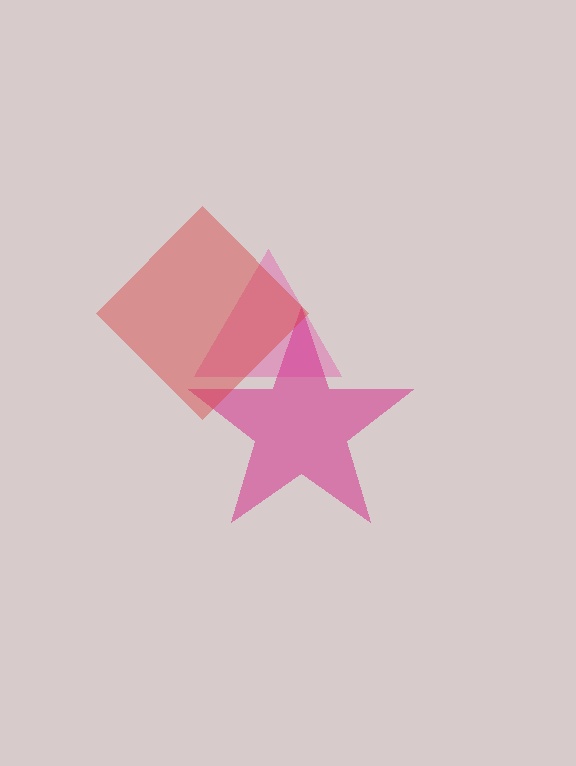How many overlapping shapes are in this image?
There are 3 overlapping shapes in the image.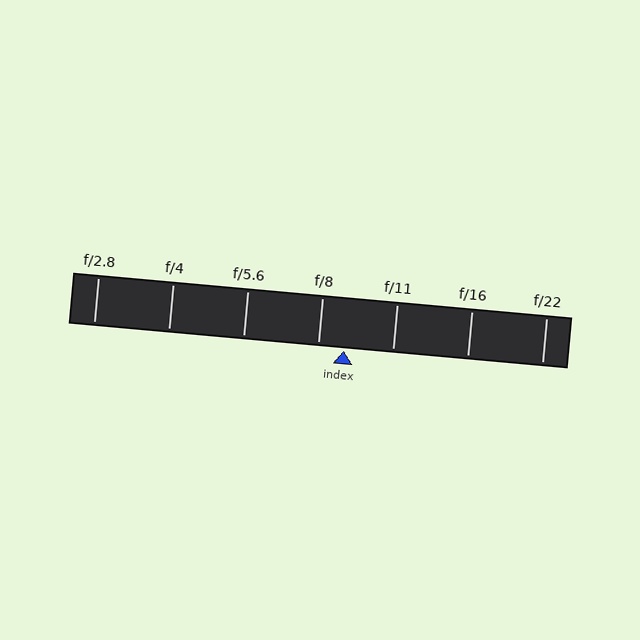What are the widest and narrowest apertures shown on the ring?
The widest aperture shown is f/2.8 and the narrowest is f/22.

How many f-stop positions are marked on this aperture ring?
There are 7 f-stop positions marked.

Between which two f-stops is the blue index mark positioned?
The index mark is between f/8 and f/11.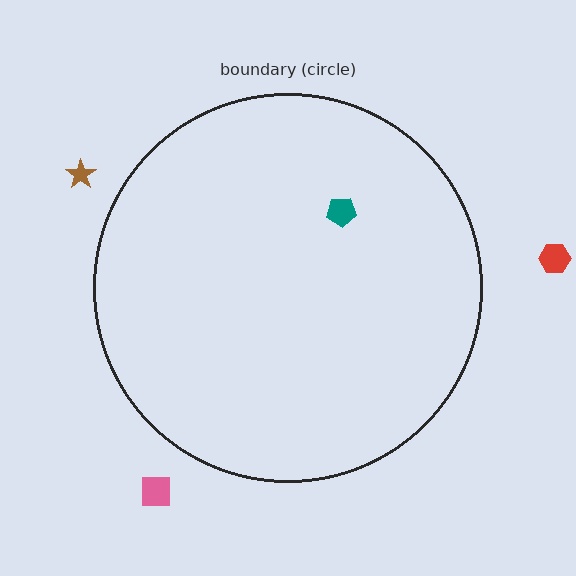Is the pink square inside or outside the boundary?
Outside.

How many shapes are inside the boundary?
1 inside, 3 outside.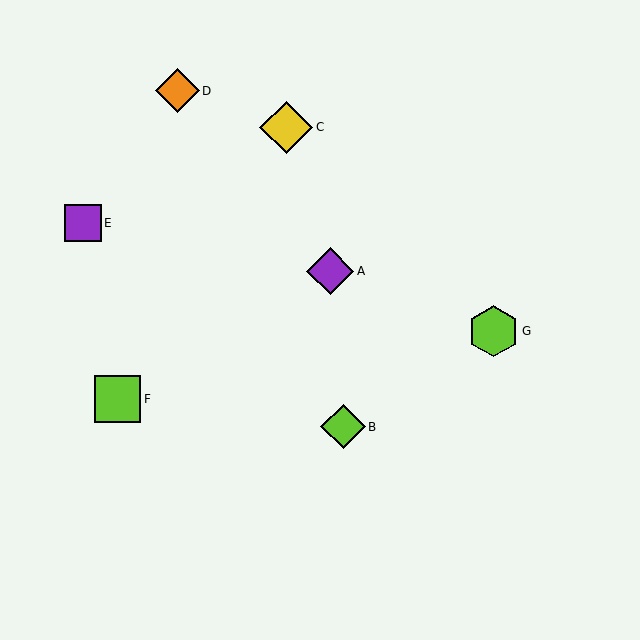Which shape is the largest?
The yellow diamond (labeled C) is the largest.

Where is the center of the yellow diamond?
The center of the yellow diamond is at (286, 127).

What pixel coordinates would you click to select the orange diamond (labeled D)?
Click at (178, 91) to select the orange diamond D.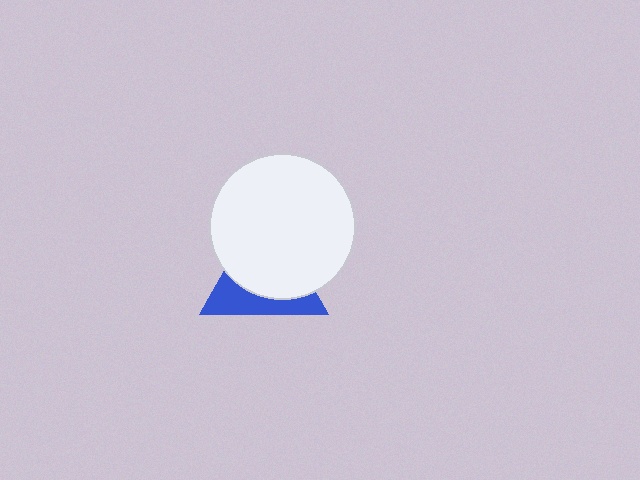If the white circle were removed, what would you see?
You would see the complete blue triangle.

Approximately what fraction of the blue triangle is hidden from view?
Roughly 63% of the blue triangle is hidden behind the white circle.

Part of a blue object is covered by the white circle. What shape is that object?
It is a triangle.